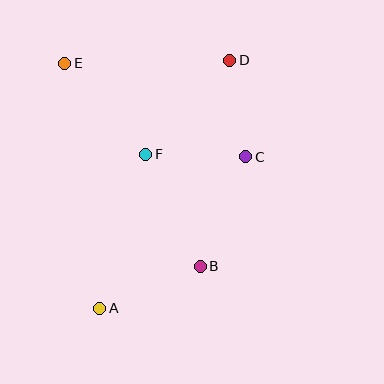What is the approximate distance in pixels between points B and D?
The distance between B and D is approximately 208 pixels.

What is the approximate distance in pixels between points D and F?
The distance between D and F is approximately 126 pixels.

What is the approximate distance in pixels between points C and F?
The distance between C and F is approximately 100 pixels.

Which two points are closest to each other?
Points C and D are closest to each other.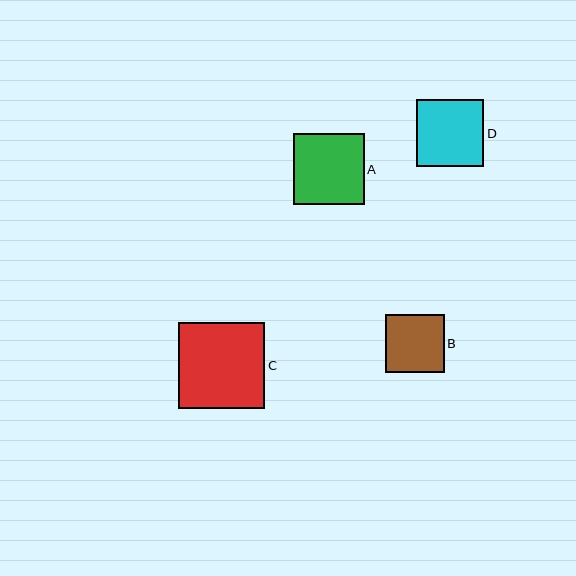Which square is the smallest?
Square B is the smallest with a size of approximately 59 pixels.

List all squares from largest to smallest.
From largest to smallest: C, A, D, B.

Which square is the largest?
Square C is the largest with a size of approximately 86 pixels.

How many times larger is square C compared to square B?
Square C is approximately 1.5 times the size of square B.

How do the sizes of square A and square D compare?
Square A and square D are approximately the same size.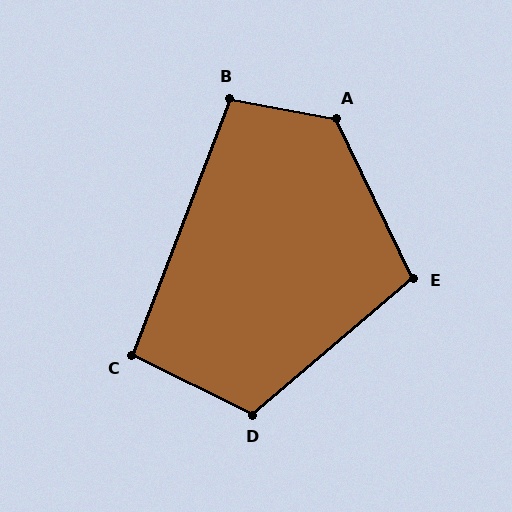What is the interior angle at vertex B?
Approximately 101 degrees (obtuse).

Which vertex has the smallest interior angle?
C, at approximately 95 degrees.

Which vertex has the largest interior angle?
A, at approximately 126 degrees.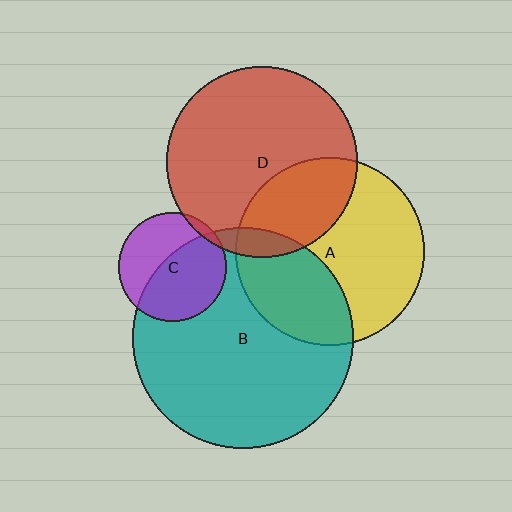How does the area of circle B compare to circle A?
Approximately 1.4 times.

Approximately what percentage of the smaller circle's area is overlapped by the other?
Approximately 5%.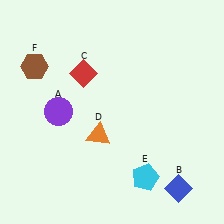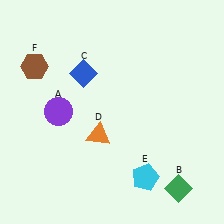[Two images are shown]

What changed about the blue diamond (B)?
In Image 1, B is blue. In Image 2, it changed to green.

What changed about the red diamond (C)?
In Image 1, C is red. In Image 2, it changed to blue.